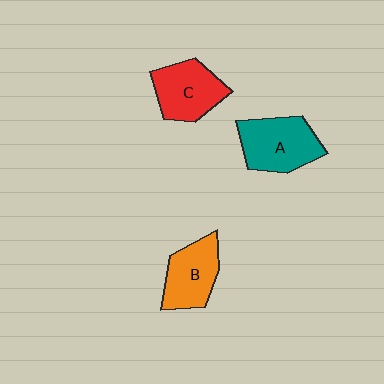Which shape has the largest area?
Shape A (teal).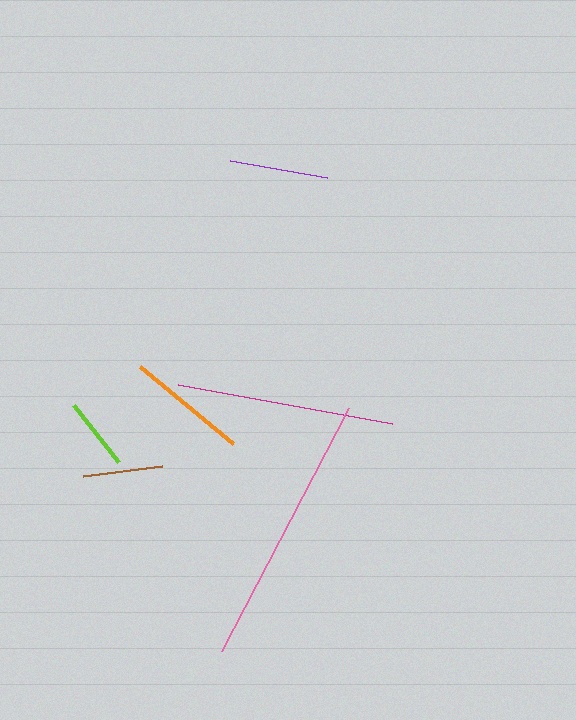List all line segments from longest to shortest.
From longest to shortest: pink, magenta, orange, purple, brown, lime.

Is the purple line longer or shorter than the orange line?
The orange line is longer than the purple line.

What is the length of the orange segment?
The orange segment is approximately 121 pixels long.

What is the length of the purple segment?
The purple segment is approximately 98 pixels long.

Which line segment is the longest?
The pink line is the longest at approximately 274 pixels.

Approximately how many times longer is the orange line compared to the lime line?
The orange line is approximately 1.7 times the length of the lime line.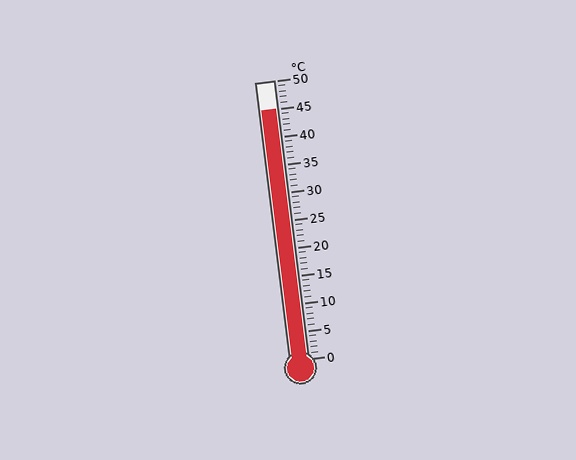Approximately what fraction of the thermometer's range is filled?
The thermometer is filled to approximately 90% of its range.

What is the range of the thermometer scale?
The thermometer scale ranges from 0°C to 50°C.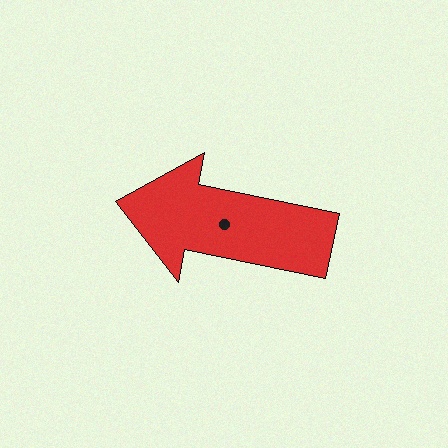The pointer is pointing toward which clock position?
Roughly 9 o'clock.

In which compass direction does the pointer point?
West.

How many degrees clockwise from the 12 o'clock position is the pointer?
Approximately 282 degrees.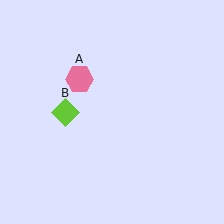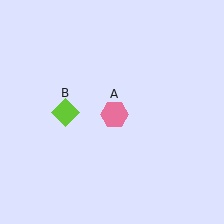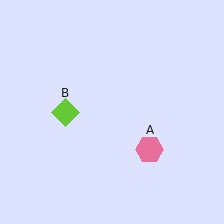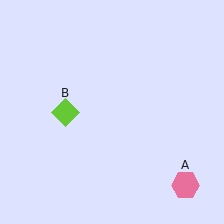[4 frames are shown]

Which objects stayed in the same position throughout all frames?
Lime diamond (object B) remained stationary.